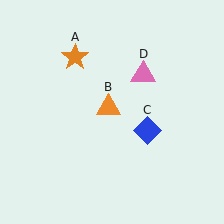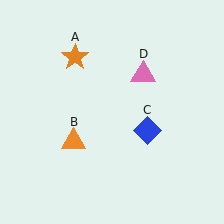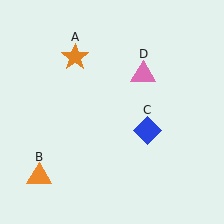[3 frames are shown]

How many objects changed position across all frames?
1 object changed position: orange triangle (object B).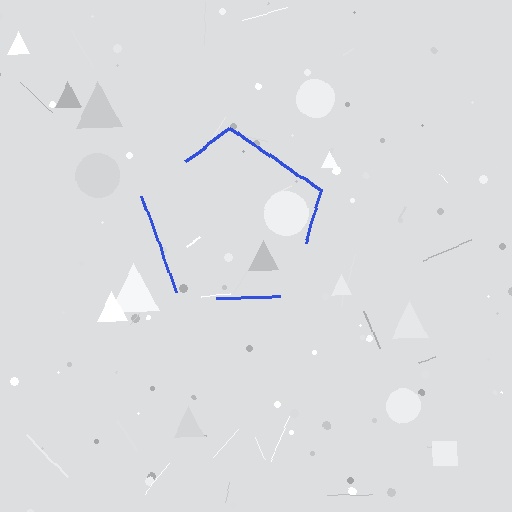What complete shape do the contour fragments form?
The contour fragments form a pentagon.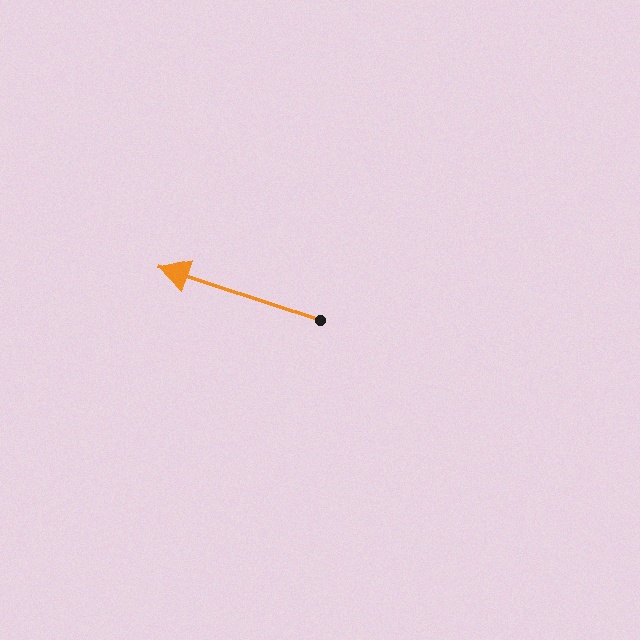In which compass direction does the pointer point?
West.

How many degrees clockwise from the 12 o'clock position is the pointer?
Approximately 288 degrees.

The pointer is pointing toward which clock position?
Roughly 10 o'clock.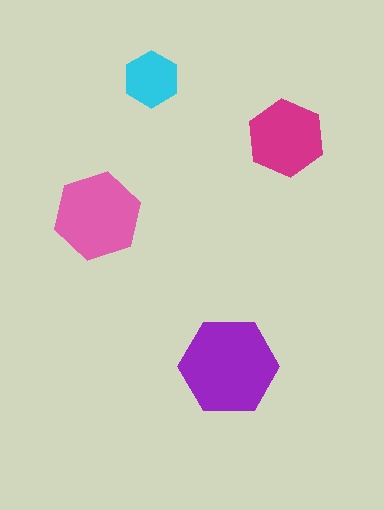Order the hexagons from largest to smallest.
the purple one, the pink one, the magenta one, the cyan one.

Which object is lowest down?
The purple hexagon is bottommost.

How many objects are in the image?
There are 4 objects in the image.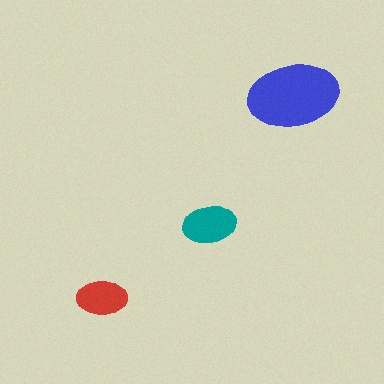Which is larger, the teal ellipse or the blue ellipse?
The blue one.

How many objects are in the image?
There are 3 objects in the image.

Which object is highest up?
The blue ellipse is topmost.